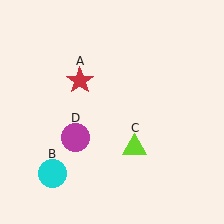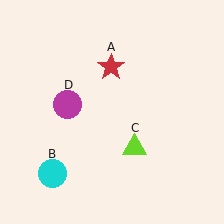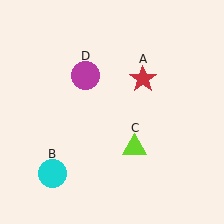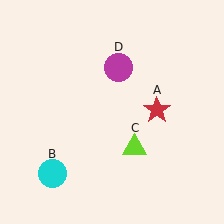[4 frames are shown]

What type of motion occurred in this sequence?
The red star (object A), magenta circle (object D) rotated clockwise around the center of the scene.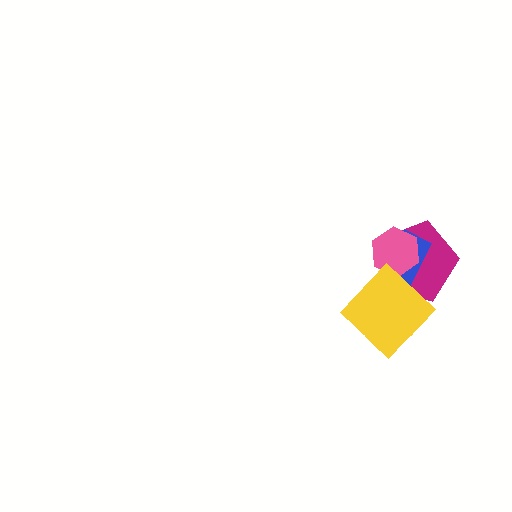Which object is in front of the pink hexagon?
The yellow diamond is in front of the pink hexagon.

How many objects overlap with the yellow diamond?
3 objects overlap with the yellow diamond.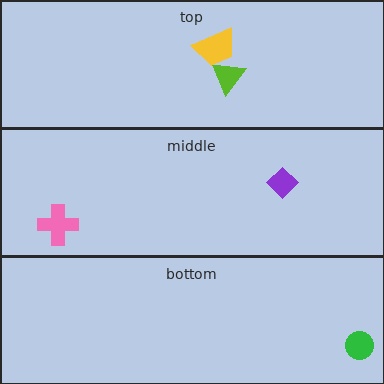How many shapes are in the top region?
2.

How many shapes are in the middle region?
2.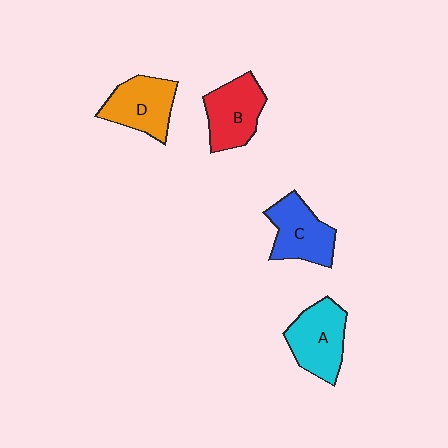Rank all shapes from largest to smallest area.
From largest to smallest: A (cyan), D (orange), C (blue), B (red).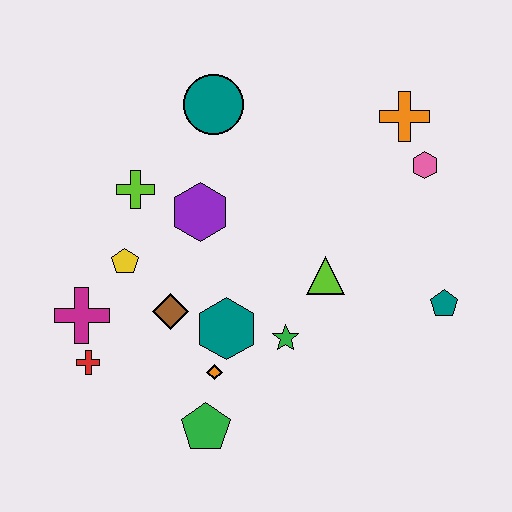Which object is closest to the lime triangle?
The green star is closest to the lime triangle.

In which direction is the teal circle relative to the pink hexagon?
The teal circle is to the left of the pink hexagon.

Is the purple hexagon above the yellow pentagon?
Yes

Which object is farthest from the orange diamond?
The orange cross is farthest from the orange diamond.